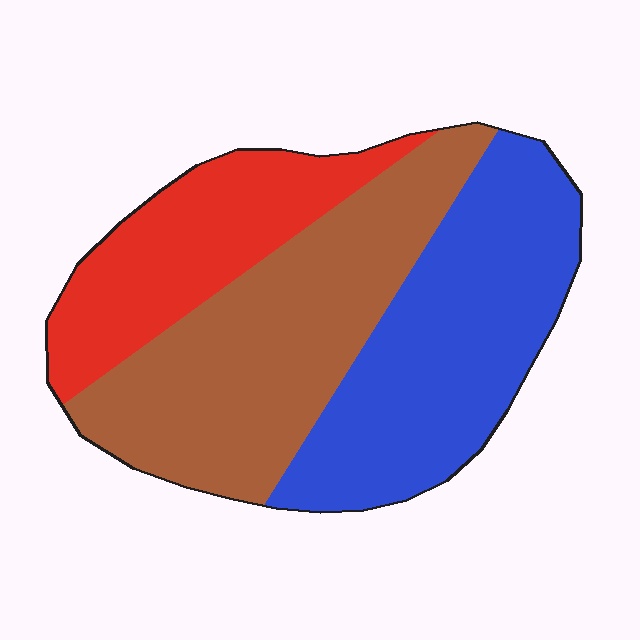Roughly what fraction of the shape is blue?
Blue takes up between a quarter and a half of the shape.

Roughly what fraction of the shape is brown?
Brown takes up between a quarter and a half of the shape.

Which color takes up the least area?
Red, at roughly 25%.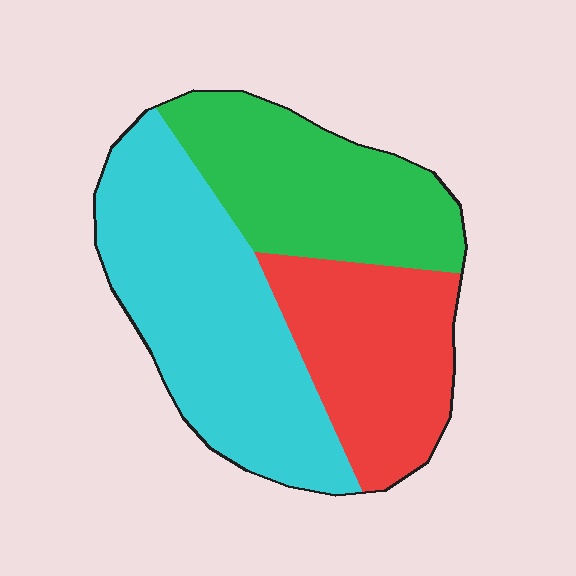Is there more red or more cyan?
Cyan.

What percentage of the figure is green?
Green takes up about one third (1/3) of the figure.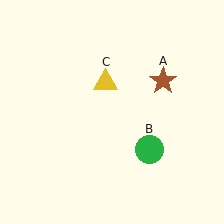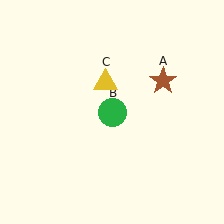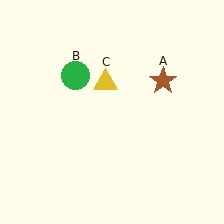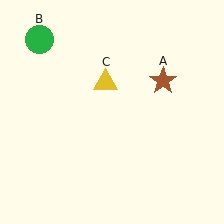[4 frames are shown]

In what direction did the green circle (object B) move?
The green circle (object B) moved up and to the left.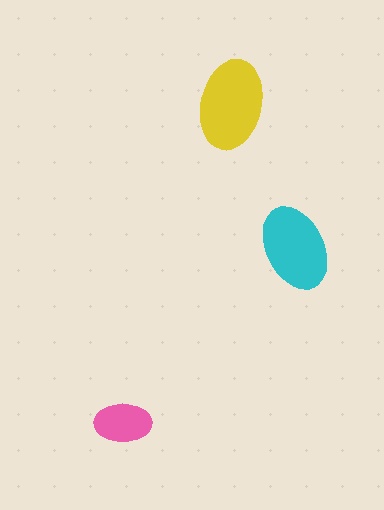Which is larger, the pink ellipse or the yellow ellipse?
The yellow one.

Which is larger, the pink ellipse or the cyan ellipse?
The cyan one.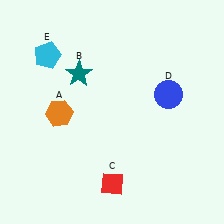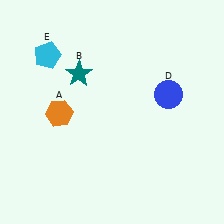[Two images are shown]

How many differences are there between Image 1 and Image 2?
There is 1 difference between the two images.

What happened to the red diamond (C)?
The red diamond (C) was removed in Image 2. It was in the bottom-right area of Image 1.